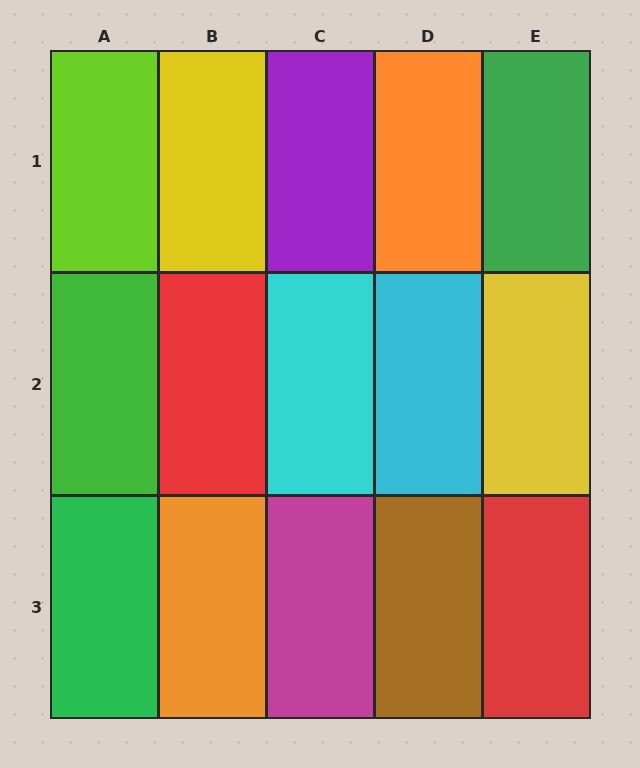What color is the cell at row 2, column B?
Red.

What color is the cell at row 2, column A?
Green.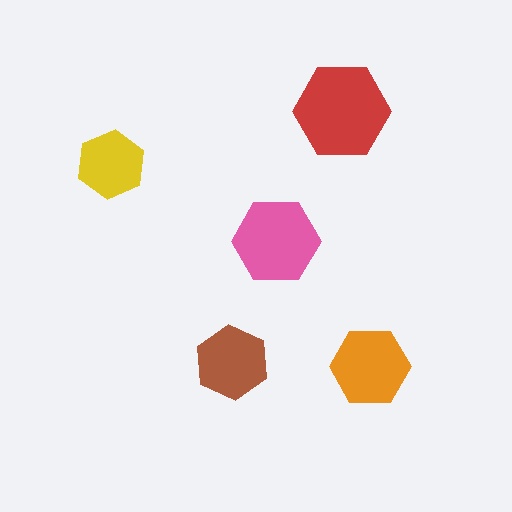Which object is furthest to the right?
The orange hexagon is rightmost.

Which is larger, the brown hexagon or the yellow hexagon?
The brown one.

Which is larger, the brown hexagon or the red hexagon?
The red one.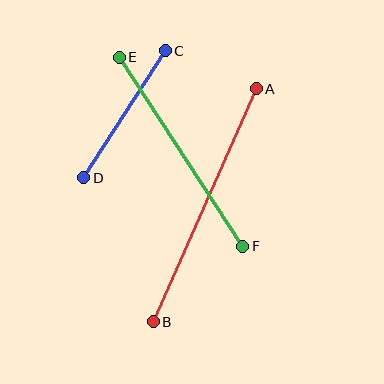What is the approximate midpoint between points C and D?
The midpoint is at approximately (124, 114) pixels.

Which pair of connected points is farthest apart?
Points A and B are farthest apart.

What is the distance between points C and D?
The distance is approximately 151 pixels.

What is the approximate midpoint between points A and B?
The midpoint is at approximately (205, 205) pixels.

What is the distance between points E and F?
The distance is approximately 226 pixels.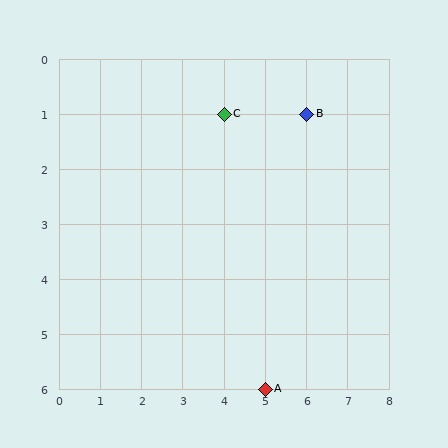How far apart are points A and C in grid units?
Points A and C are 1 column and 5 rows apart (about 5.1 grid units diagonally).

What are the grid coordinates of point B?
Point B is at grid coordinates (6, 1).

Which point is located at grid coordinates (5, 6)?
Point A is at (5, 6).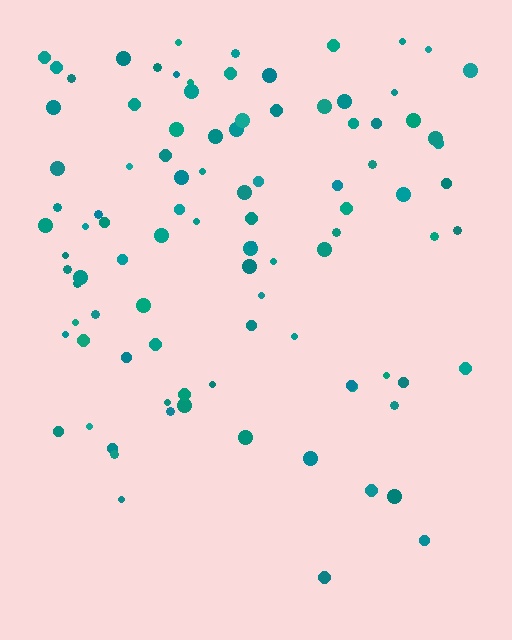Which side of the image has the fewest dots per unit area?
The bottom.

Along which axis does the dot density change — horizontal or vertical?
Vertical.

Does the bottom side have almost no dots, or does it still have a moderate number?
Still a moderate number, just noticeably fewer than the top.